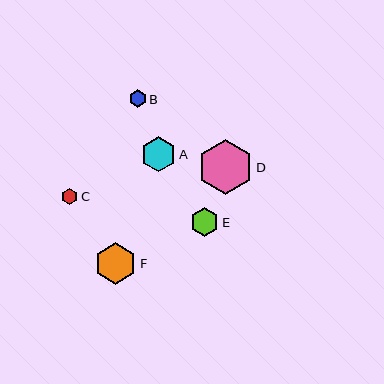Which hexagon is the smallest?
Hexagon C is the smallest with a size of approximately 17 pixels.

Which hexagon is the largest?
Hexagon D is the largest with a size of approximately 55 pixels.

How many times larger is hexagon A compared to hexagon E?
Hexagon A is approximately 1.3 times the size of hexagon E.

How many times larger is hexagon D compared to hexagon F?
Hexagon D is approximately 1.3 times the size of hexagon F.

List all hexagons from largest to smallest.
From largest to smallest: D, F, A, E, B, C.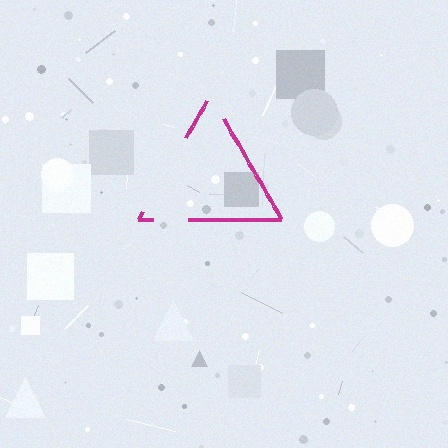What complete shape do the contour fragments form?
The contour fragments form a triangle.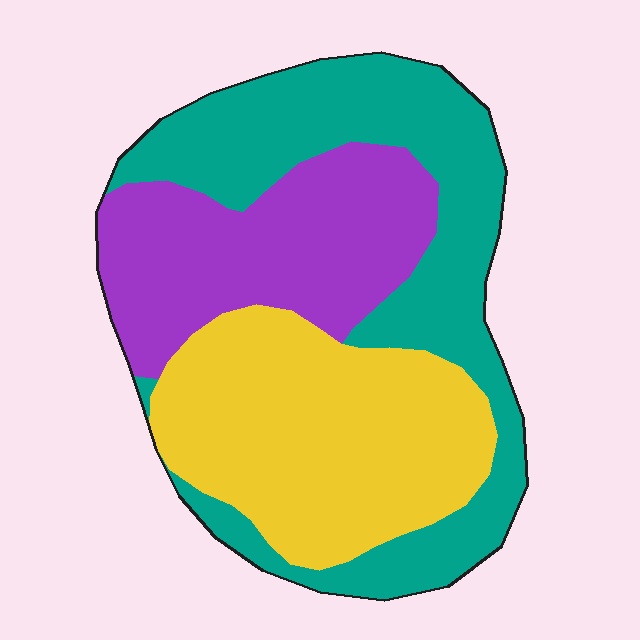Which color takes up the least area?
Purple, at roughly 25%.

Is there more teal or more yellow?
Teal.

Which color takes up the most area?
Teal, at roughly 40%.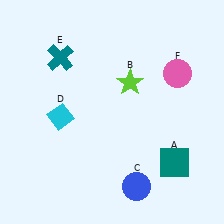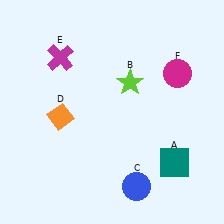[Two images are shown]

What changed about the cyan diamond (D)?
In Image 1, D is cyan. In Image 2, it changed to orange.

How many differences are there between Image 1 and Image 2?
There are 3 differences between the two images.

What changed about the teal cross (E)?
In Image 1, E is teal. In Image 2, it changed to magenta.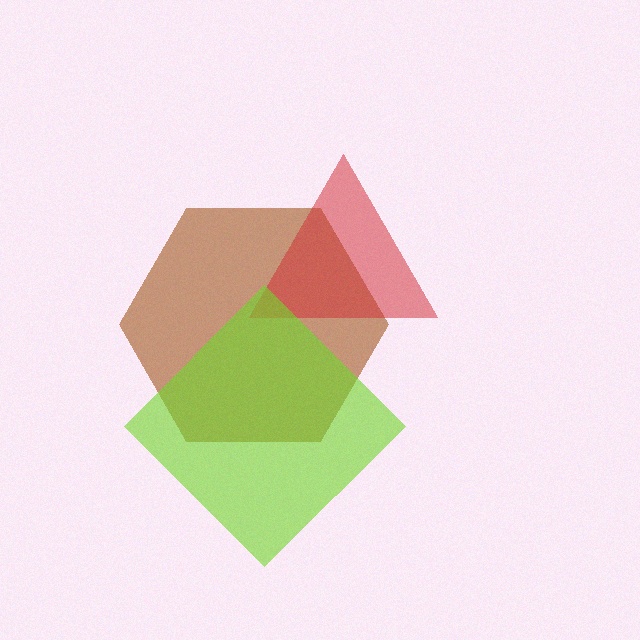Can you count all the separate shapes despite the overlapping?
Yes, there are 3 separate shapes.